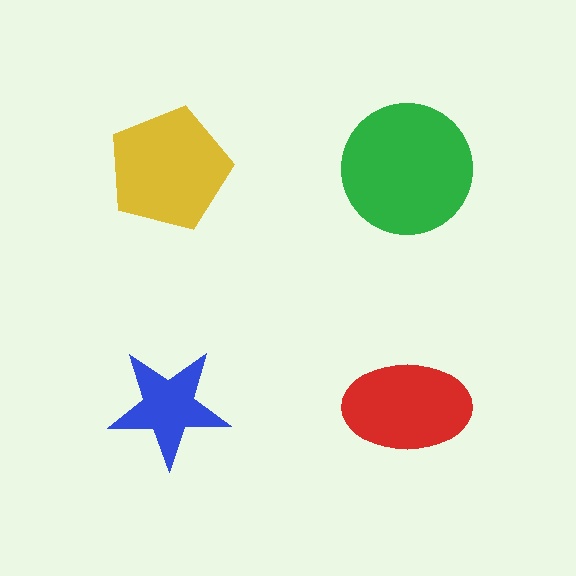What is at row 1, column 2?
A green circle.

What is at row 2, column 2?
A red ellipse.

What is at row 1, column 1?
A yellow pentagon.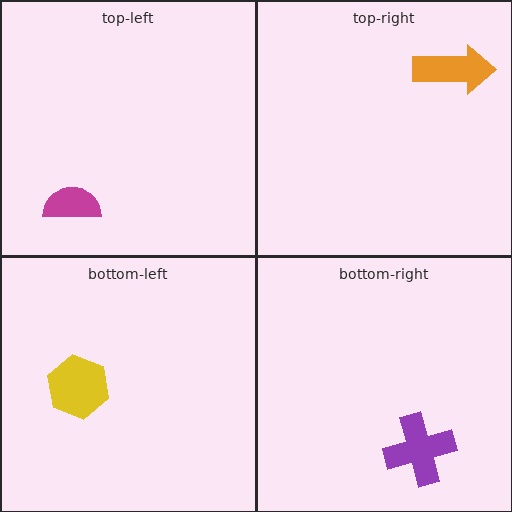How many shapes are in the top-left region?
1.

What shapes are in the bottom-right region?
The purple cross.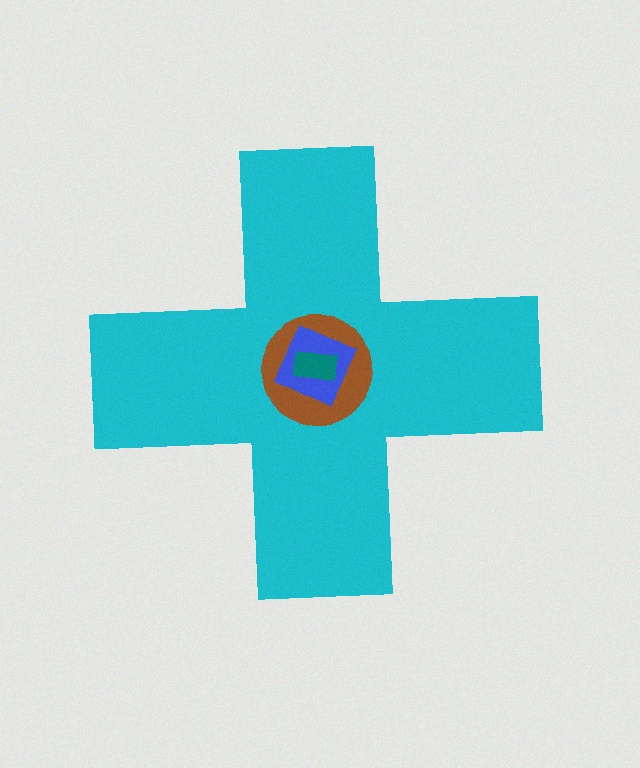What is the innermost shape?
The teal rectangle.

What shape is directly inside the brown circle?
The blue square.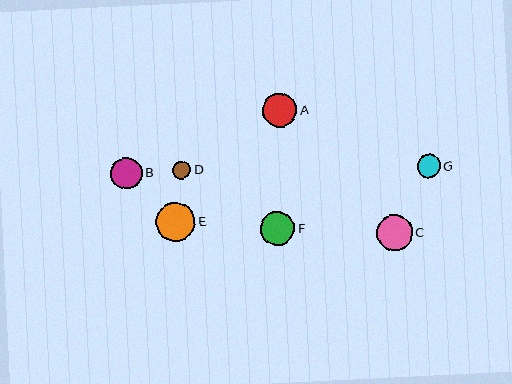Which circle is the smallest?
Circle D is the smallest with a size of approximately 19 pixels.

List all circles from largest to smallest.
From largest to smallest: E, C, A, F, B, G, D.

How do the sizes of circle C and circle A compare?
Circle C and circle A are approximately the same size.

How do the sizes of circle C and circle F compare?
Circle C and circle F are approximately the same size.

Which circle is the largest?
Circle E is the largest with a size of approximately 39 pixels.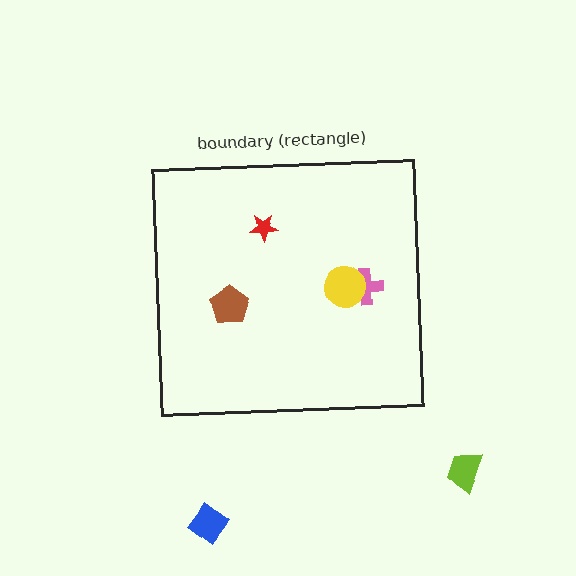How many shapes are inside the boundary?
4 inside, 2 outside.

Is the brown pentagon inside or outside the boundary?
Inside.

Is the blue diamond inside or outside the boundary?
Outside.